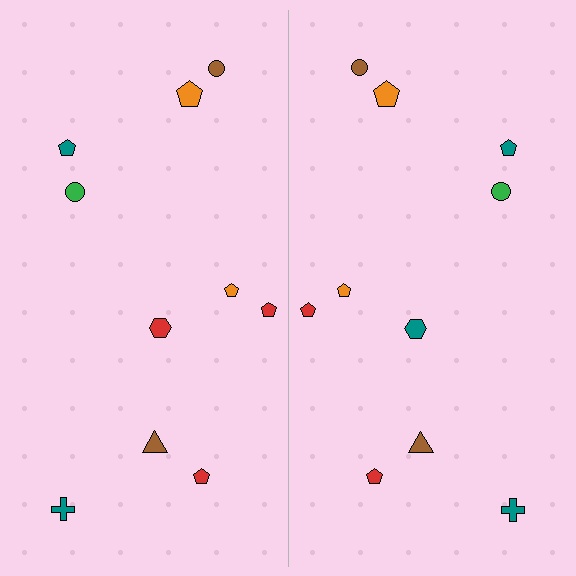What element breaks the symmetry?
The teal hexagon on the right side breaks the symmetry — its mirror counterpart is red.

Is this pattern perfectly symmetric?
No, the pattern is not perfectly symmetric. The teal hexagon on the right side breaks the symmetry — its mirror counterpart is red.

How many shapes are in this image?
There are 20 shapes in this image.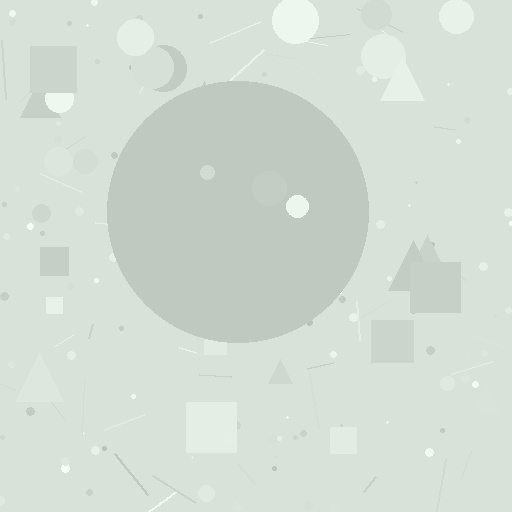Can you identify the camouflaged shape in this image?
The camouflaged shape is a circle.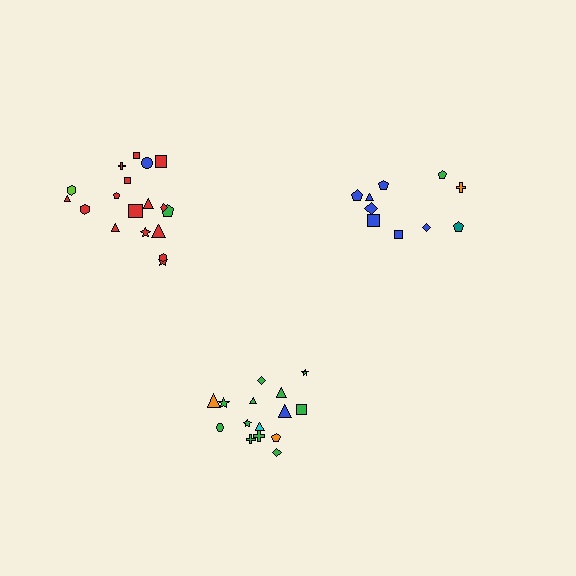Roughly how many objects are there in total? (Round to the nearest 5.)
Roughly 45 objects in total.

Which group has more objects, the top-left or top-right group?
The top-left group.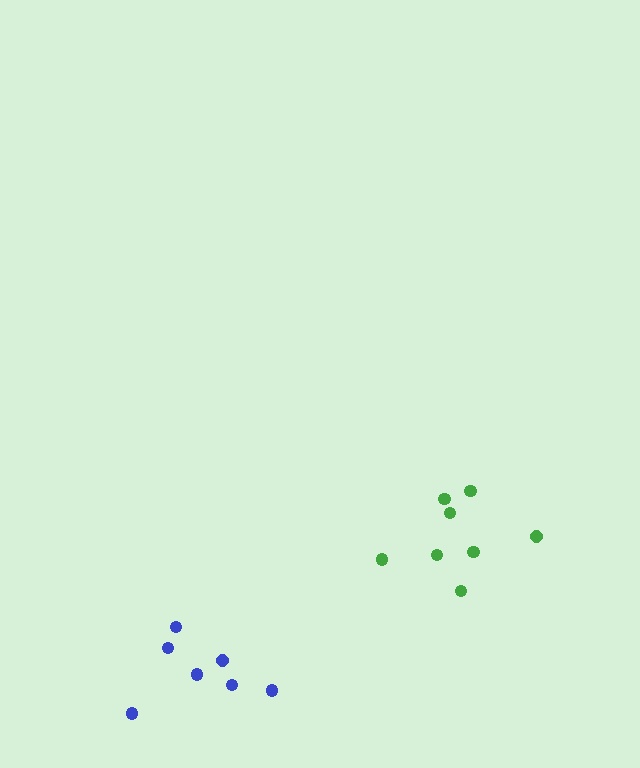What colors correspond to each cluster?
The clusters are colored: green, blue.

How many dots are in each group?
Group 1: 8 dots, Group 2: 7 dots (15 total).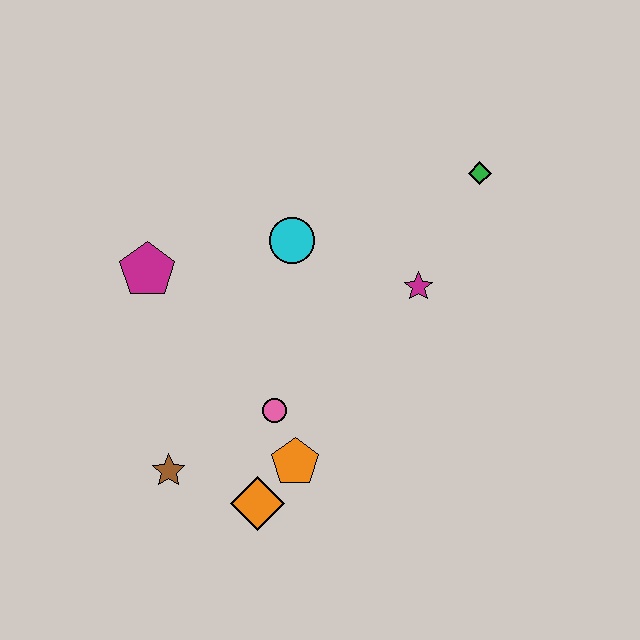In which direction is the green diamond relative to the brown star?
The green diamond is to the right of the brown star.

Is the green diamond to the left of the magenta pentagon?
No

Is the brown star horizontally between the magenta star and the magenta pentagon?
Yes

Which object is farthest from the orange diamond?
The green diamond is farthest from the orange diamond.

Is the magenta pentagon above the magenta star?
Yes